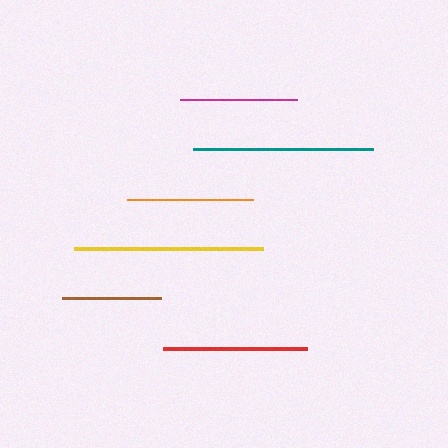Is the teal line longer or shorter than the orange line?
The teal line is longer than the orange line.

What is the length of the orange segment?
The orange segment is approximately 126 pixels long.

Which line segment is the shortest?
The brown line is the shortest at approximately 99 pixels.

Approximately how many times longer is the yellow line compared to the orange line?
The yellow line is approximately 1.5 times the length of the orange line.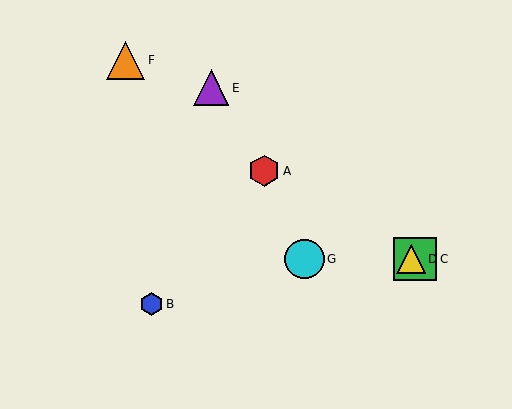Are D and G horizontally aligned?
Yes, both are at y≈259.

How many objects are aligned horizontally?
3 objects (C, D, G) are aligned horizontally.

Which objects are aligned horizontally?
Objects C, D, G are aligned horizontally.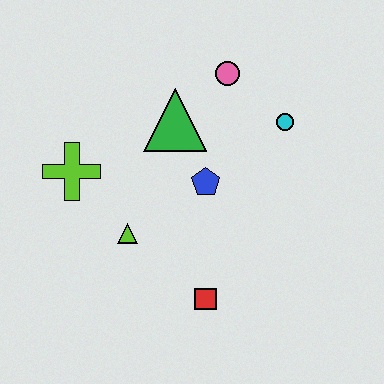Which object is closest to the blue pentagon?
The green triangle is closest to the blue pentagon.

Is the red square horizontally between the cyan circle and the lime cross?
Yes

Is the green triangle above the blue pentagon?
Yes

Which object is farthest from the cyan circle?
The lime cross is farthest from the cyan circle.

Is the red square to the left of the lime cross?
No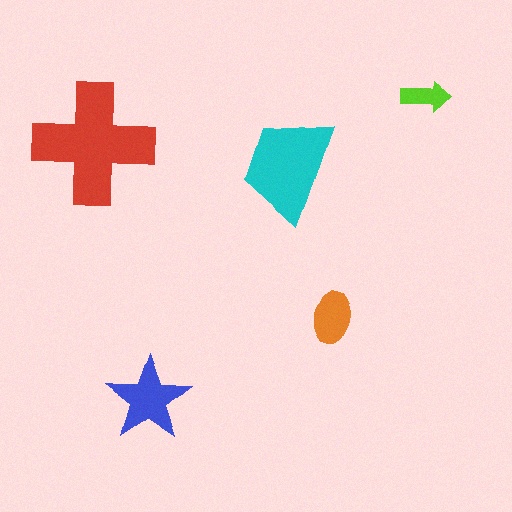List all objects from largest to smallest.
The red cross, the cyan trapezoid, the blue star, the orange ellipse, the lime arrow.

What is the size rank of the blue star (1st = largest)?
3rd.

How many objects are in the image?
There are 5 objects in the image.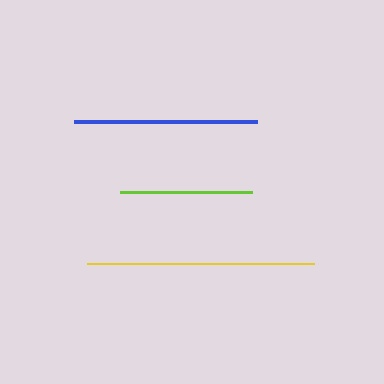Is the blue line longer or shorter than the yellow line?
The yellow line is longer than the blue line.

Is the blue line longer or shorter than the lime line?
The blue line is longer than the lime line.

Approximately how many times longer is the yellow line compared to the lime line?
The yellow line is approximately 1.7 times the length of the lime line.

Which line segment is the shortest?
The lime line is the shortest at approximately 131 pixels.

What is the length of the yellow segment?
The yellow segment is approximately 227 pixels long.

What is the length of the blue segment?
The blue segment is approximately 183 pixels long.